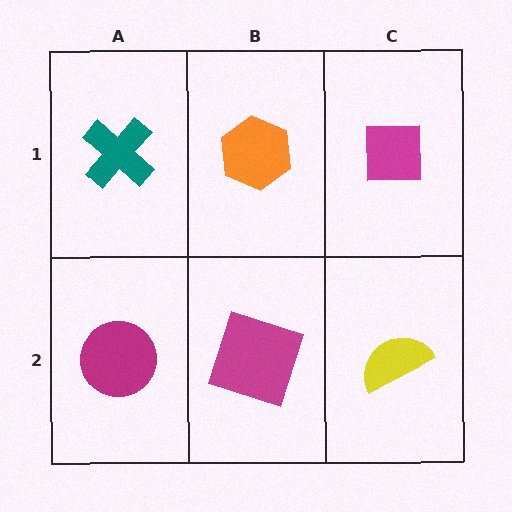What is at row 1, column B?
An orange hexagon.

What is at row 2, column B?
A magenta square.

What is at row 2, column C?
A yellow semicircle.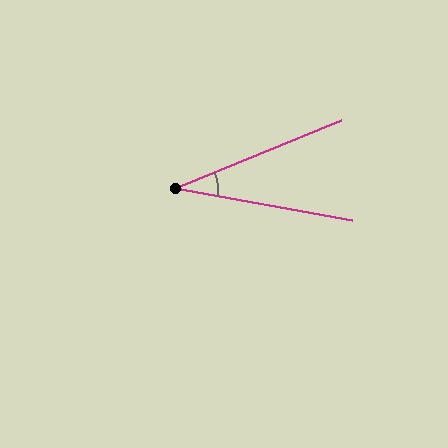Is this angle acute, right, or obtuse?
It is acute.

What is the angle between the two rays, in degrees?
Approximately 33 degrees.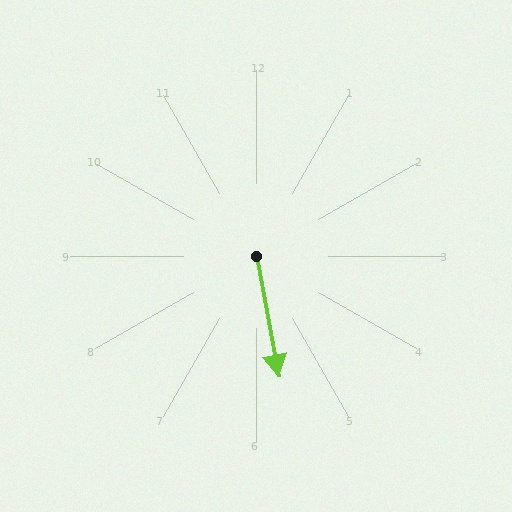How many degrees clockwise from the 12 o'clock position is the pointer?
Approximately 170 degrees.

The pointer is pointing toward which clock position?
Roughly 6 o'clock.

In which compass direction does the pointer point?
South.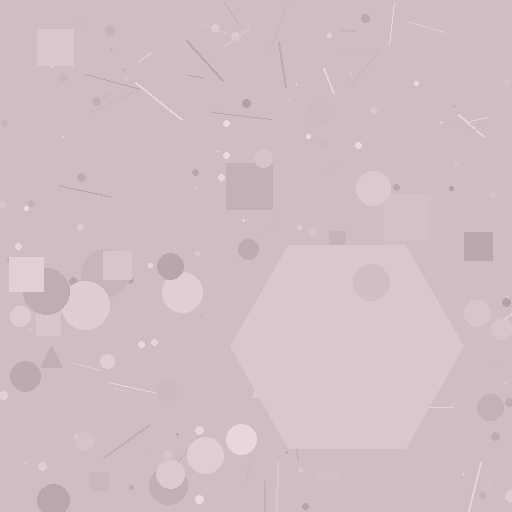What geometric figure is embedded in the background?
A hexagon is embedded in the background.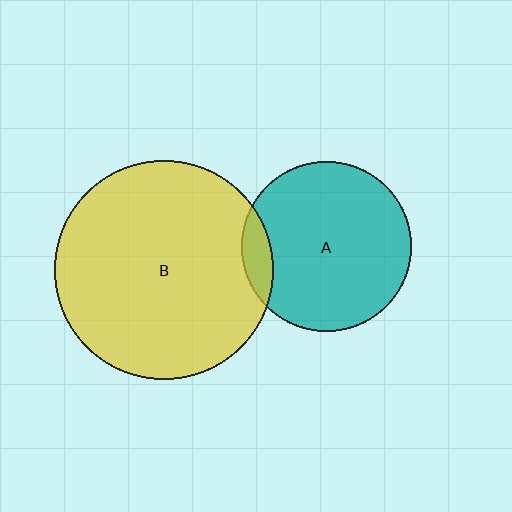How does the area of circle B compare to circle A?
Approximately 1.7 times.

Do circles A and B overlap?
Yes.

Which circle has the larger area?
Circle B (yellow).